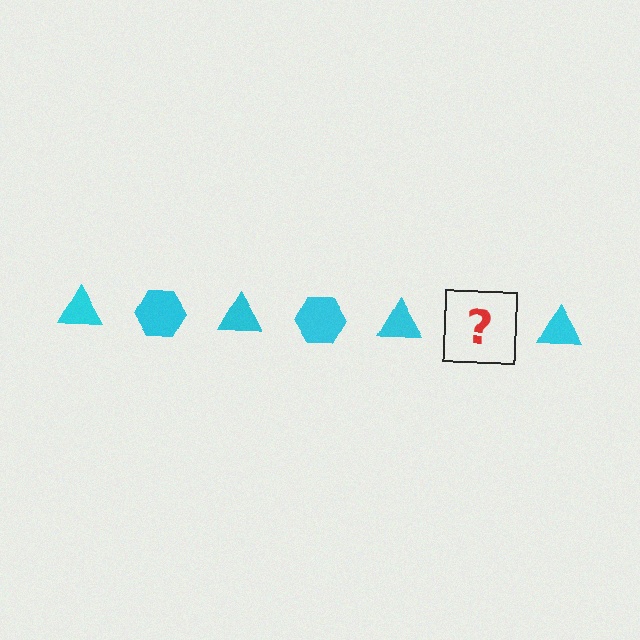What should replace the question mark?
The question mark should be replaced with a cyan hexagon.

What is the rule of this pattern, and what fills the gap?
The rule is that the pattern cycles through triangle, hexagon shapes in cyan. The gap should be filled with a cyan hexagon.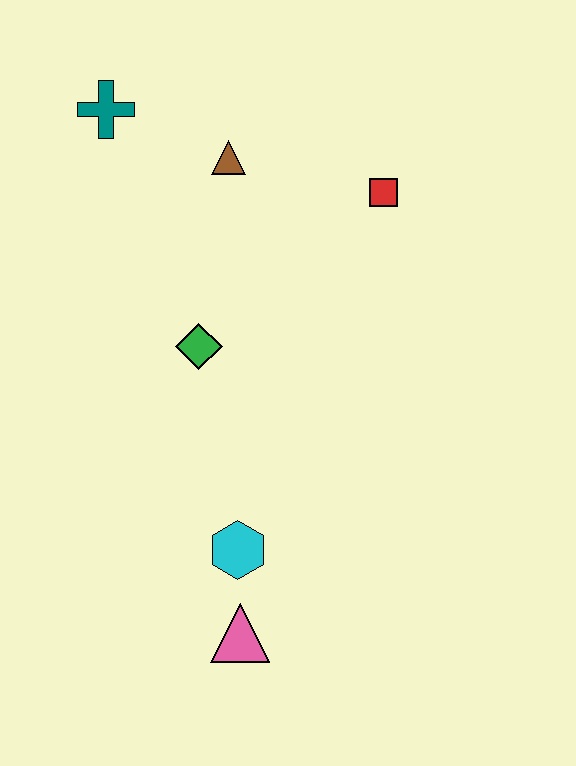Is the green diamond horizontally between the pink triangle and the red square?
No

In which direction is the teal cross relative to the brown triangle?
The teal cross is to the left of the brown triangle.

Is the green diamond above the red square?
No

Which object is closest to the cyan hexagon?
The pink triangle is closest to the cyan hexagon.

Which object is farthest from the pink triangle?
The teal cross is farthest from the pink triangle.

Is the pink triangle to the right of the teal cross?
Yes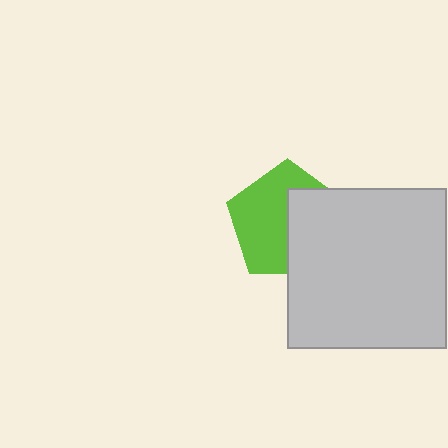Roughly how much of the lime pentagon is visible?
About half of it is visible (roughly 56%).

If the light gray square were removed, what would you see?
You would see the complete lime pentagon.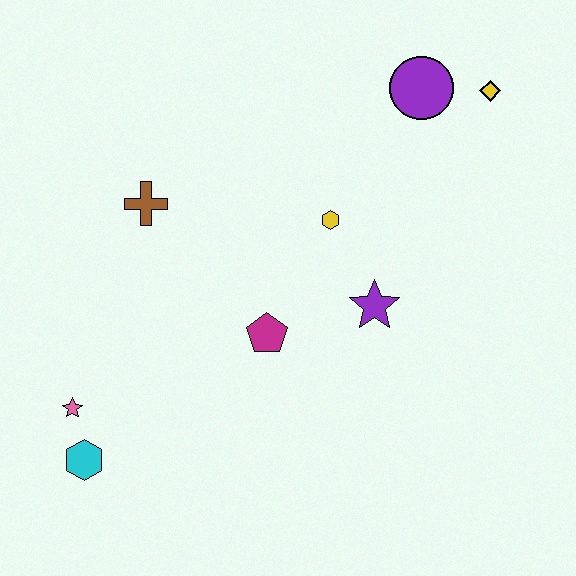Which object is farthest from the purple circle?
The cyan hexagon is farthest from the purple circle.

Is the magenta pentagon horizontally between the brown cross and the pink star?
No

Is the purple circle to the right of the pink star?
Yes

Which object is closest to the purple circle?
The yellow diamond is closest to the purple circle.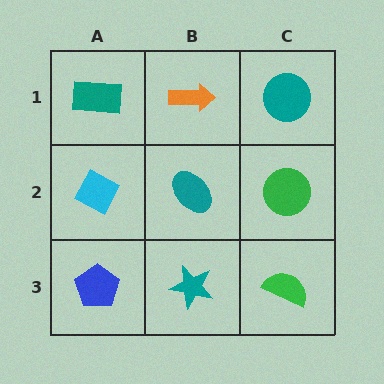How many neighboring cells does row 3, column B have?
3.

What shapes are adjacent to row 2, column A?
A teal rectangle (row 1, column A), a blue pentagon (row 3, column A), a teal ellipse (row 2, column B).